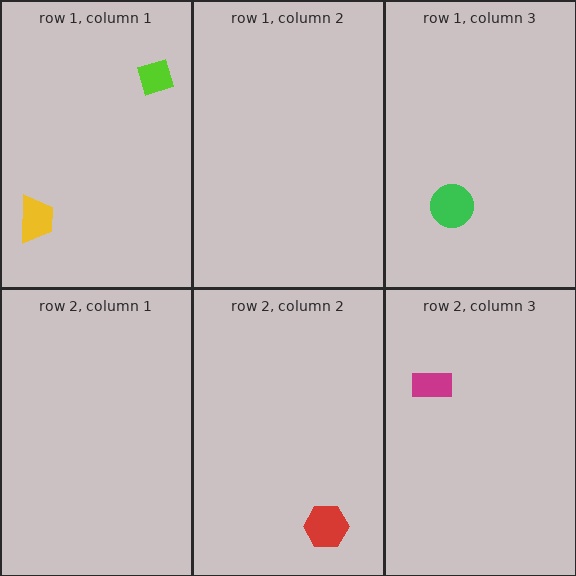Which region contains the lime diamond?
The row 1, column 1 region.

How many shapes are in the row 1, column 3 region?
1.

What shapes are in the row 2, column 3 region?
The magenta rectangle.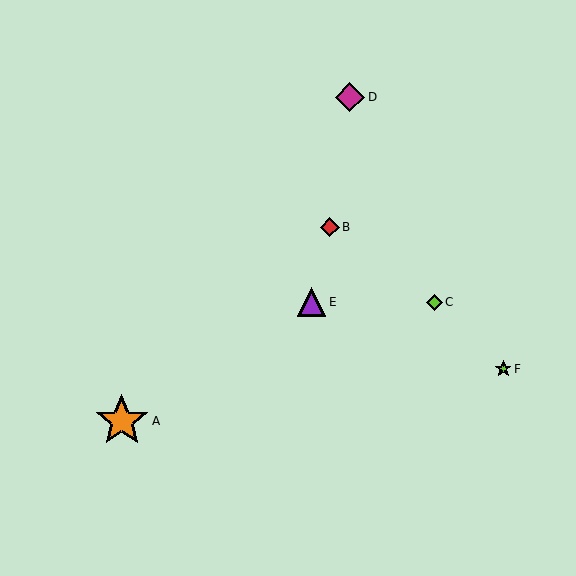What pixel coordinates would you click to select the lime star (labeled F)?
Click at (503, 369) to select the lime star F.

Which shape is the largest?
The orange star (labeled A) is the largest.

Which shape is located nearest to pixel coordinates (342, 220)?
The red diamond (labeled B) at (330, 227) is nearest to that location.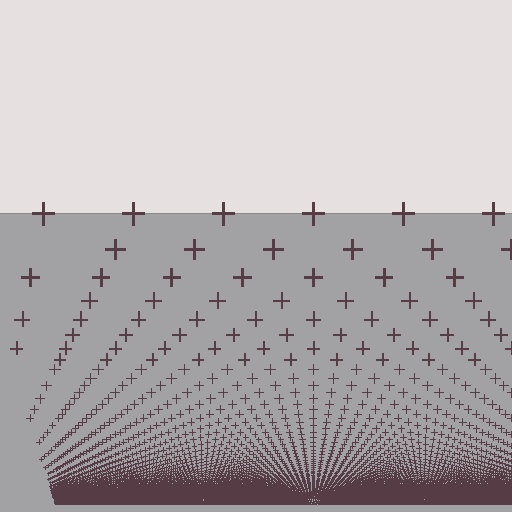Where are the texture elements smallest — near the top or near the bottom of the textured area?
Near the bottom.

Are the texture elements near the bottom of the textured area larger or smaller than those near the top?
Smaller. The gradient is inverted — elements near the bottom are smaller and denser.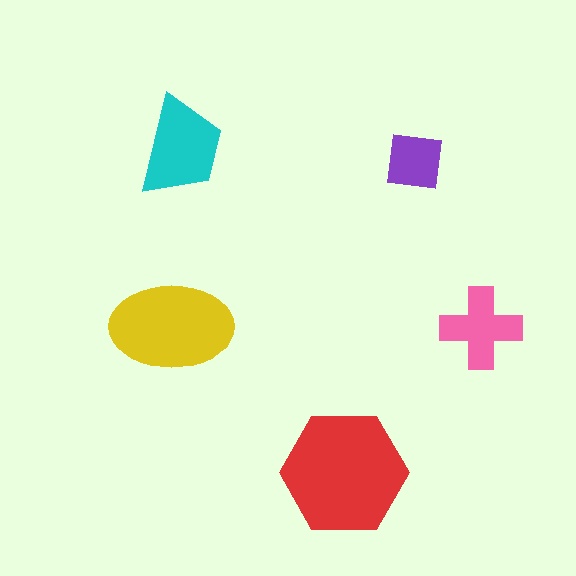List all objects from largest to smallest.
The red hexagon, the yellow ellipse, the cyan trapezoid, the pink cross, the purple square.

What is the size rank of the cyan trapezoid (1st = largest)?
3rd.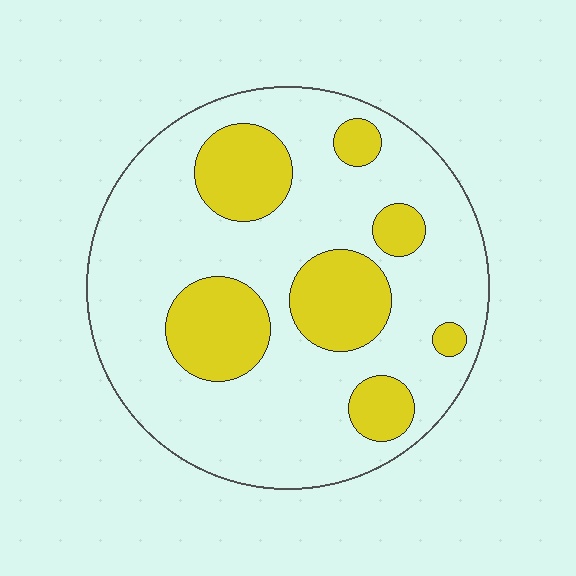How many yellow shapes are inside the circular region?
7.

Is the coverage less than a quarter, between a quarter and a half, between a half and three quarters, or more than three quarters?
Between a quarter and a half.